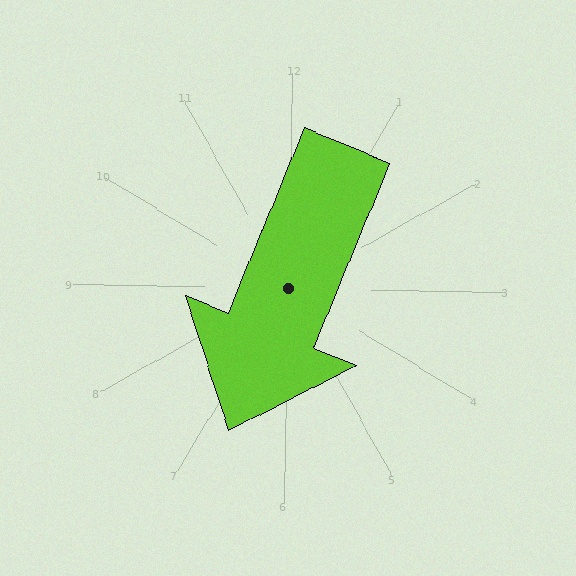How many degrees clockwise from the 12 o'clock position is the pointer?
Approximately 201 degrees.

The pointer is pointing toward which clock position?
Roughly 7 o'clock.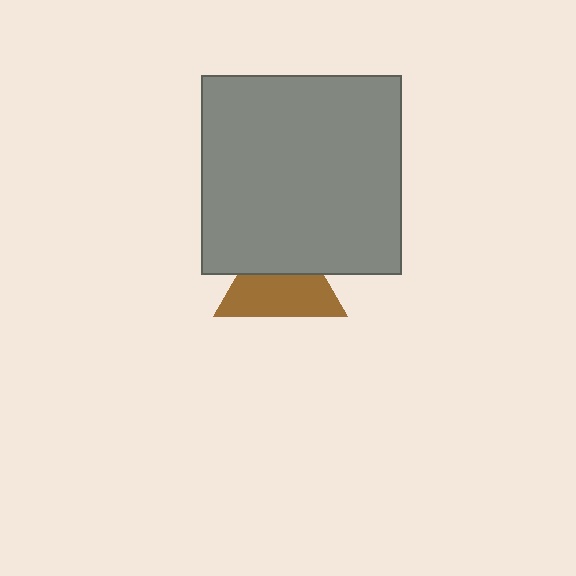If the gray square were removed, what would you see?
You would see the complete brown triangle.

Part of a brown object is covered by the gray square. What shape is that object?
It is a triangle.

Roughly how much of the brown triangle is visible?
About half of it is visible (roughly 59%).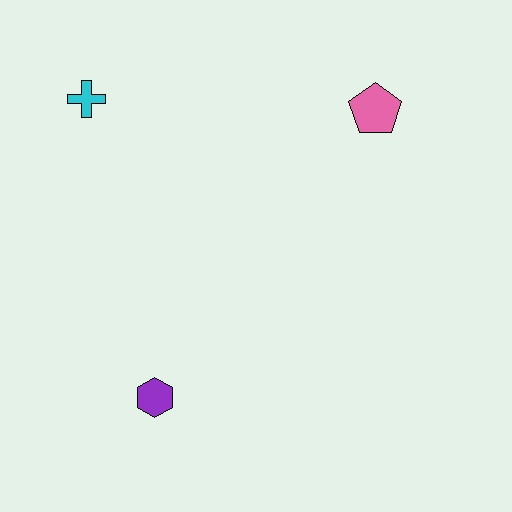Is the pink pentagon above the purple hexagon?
Yes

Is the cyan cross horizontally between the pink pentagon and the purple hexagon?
No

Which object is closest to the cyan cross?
The pink pentagon is closest to the cyan cross.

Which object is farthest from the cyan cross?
The purple hexagon is farthest from the cyan cross.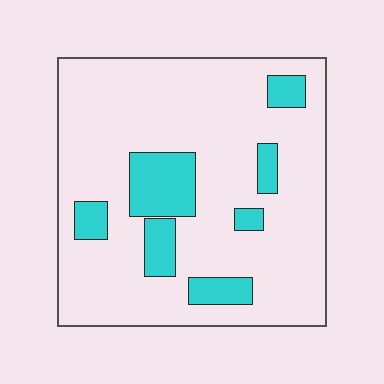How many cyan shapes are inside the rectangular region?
7.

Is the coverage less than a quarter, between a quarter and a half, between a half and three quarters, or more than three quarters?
Less than a quarter.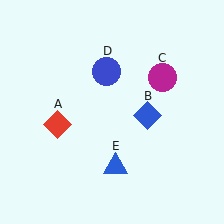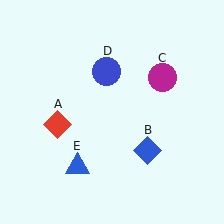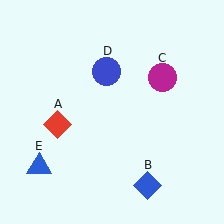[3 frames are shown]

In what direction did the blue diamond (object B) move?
The blue diamond (object B) moved down.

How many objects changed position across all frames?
2 objects changed position: blue diamond (object B), blue triangle (object E).